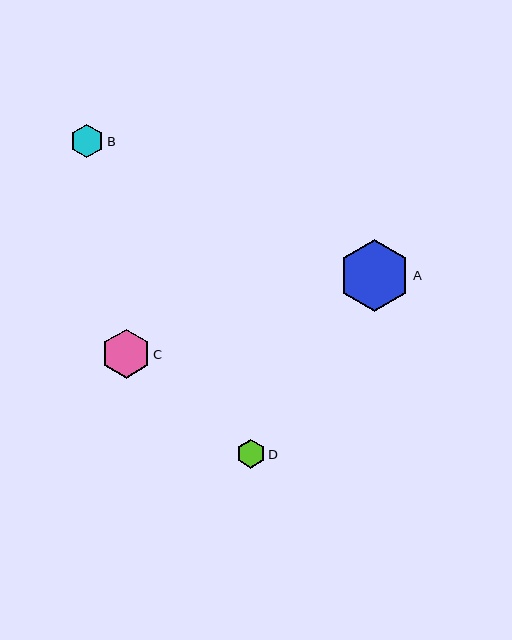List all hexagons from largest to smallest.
From largest to smallest: A, C, B, D.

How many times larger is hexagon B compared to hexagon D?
Hexagon B is approximately 1.2 times the size of hexagon D.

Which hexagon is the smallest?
Hexagon D is the smallest with a size of approximately 29 pixels.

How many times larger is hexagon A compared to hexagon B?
Hexagon A is approximately 2.1 times the size of hexagon B.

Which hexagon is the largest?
Hexagon A is the largest with a size of approximately 71 pixels.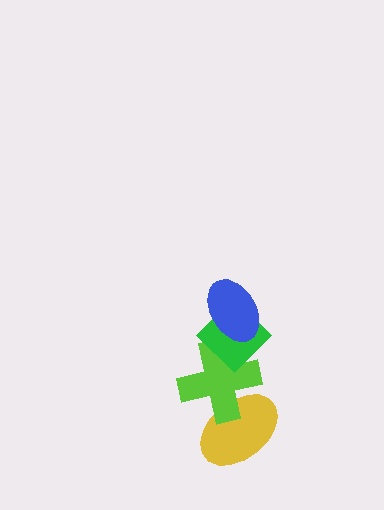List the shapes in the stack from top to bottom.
From top to bottom: the blue ellipse, the green diamond, the lime cross, the yellow ellipse.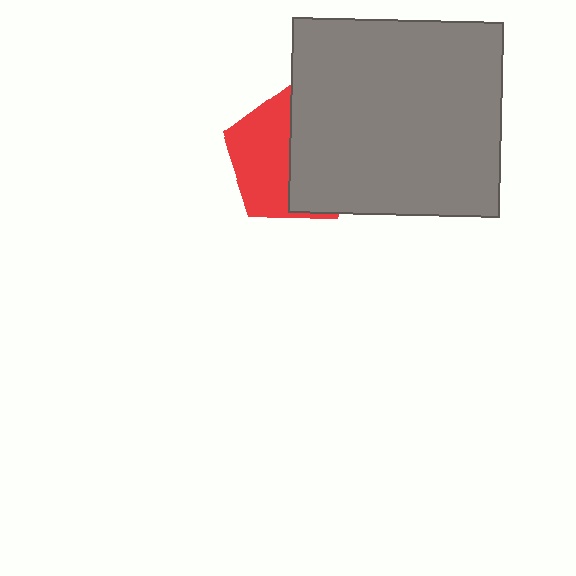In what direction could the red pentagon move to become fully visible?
The red pentagon could move left. That would shift it out from behind the gray rectangle entirely.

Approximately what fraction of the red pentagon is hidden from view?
Roughly 54% of the red pentagon is hidden behind the gray rectangle.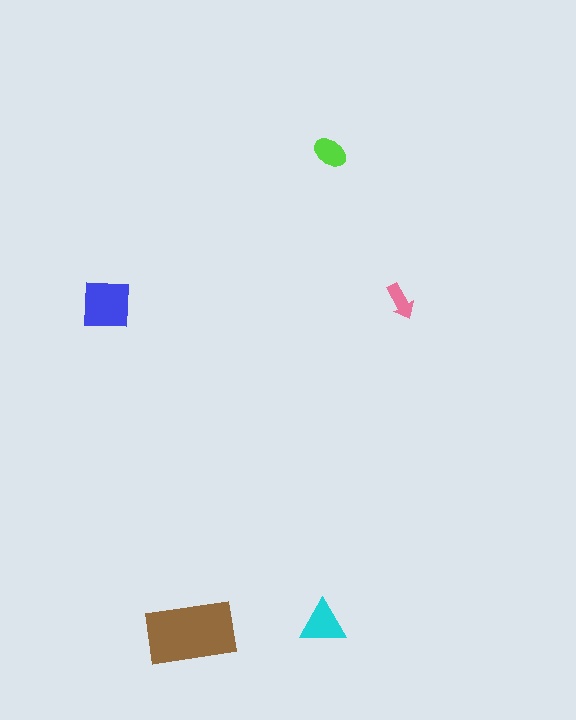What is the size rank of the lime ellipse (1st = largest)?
4th.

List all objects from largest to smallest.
The brown rectangle, the blue square, the cyan triangle, the lime ellipse, the pink arrow.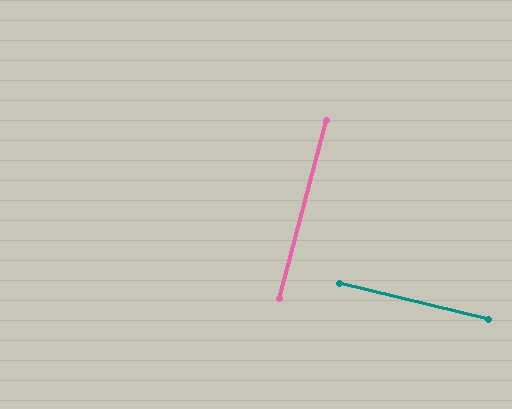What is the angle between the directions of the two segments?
Approximately 89 degrees.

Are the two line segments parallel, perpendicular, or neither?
Perpendicular — they meet at approximately 89°.